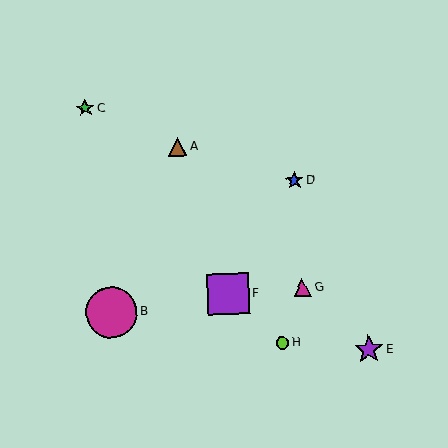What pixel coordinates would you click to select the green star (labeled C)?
Click at (85, 108) to select the green star C.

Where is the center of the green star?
The center of the green star is at (85, 108).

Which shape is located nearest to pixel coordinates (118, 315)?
The magenta circle (labeled B) at (111, 312) is nearest to that location.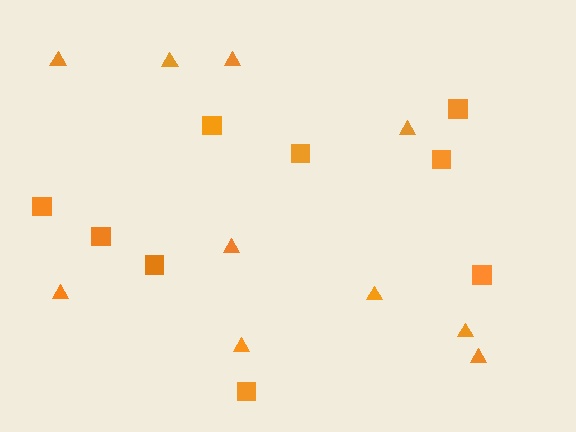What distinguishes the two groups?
There are 2 groups: one group of squares (9) and one group of triangles (10).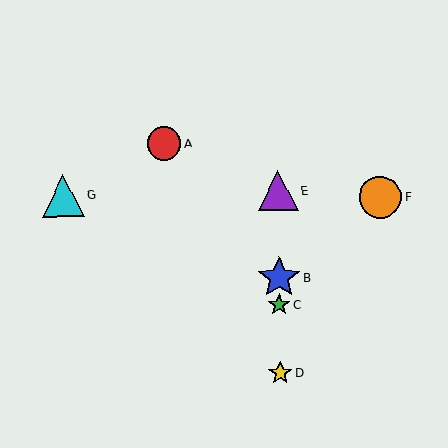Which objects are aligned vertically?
Objects B, C, D, E are aligned vertically.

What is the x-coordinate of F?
Object F is at x≈381.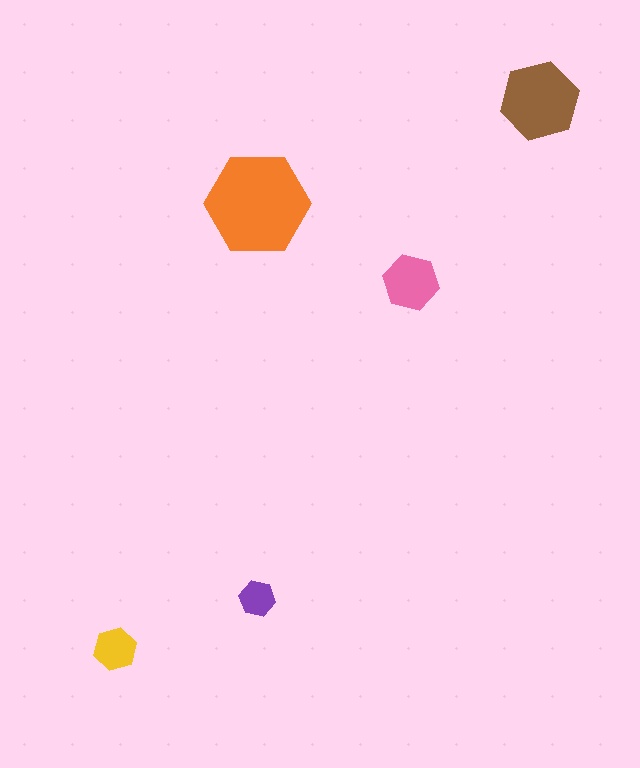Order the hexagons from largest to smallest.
the orange one, the brown one, the pink one, the yellow one, the purple one.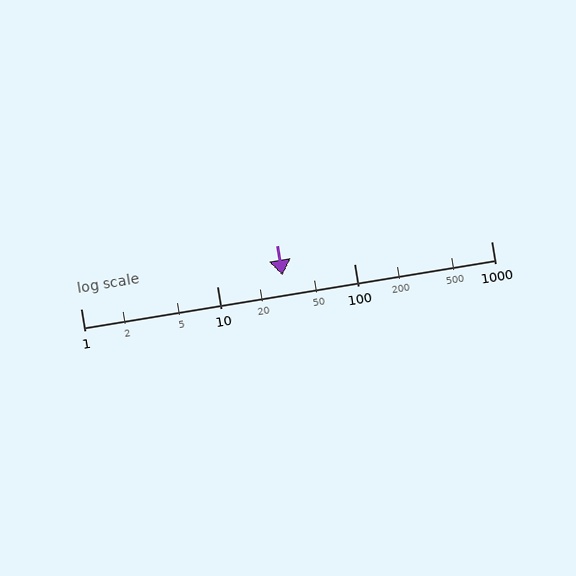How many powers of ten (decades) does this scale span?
The scale spans 3 decades, from 1 to 1000.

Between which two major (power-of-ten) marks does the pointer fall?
The pointer is between 10 and 100.